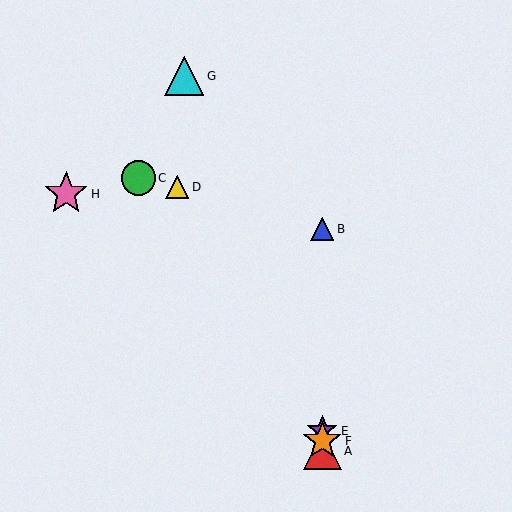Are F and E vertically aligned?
Yes, both are at x≈323.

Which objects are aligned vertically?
Objects A, B, E, F are aligned vertically.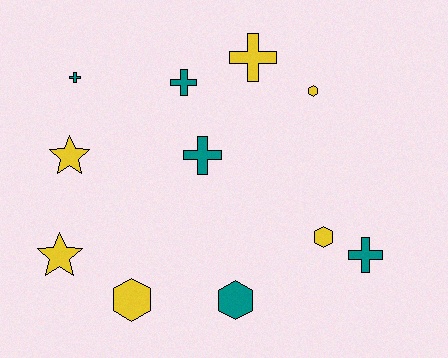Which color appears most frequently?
Yellow, with 6 objects.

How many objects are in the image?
There are 11 objects.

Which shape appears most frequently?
Cross, with 5 objects.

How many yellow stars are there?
There are 2 yellow stars.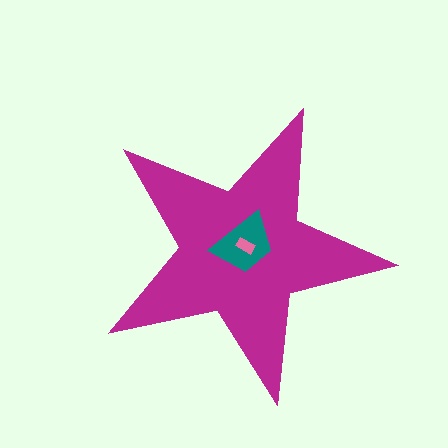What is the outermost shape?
The magenta star.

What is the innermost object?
The pink rectangle.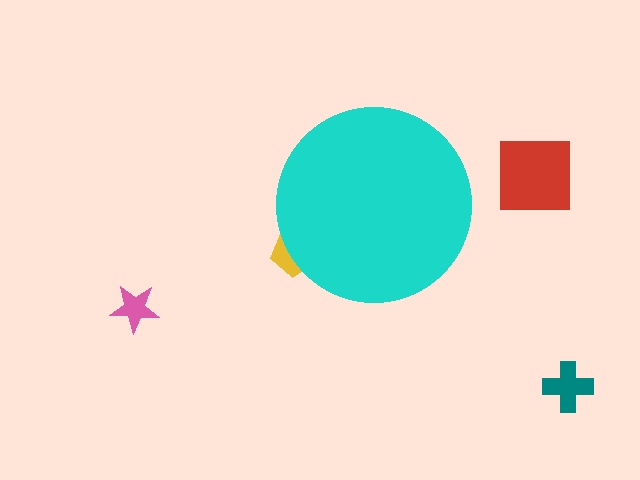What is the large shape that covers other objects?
A cyan circle.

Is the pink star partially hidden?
No, the pink star is fully visible.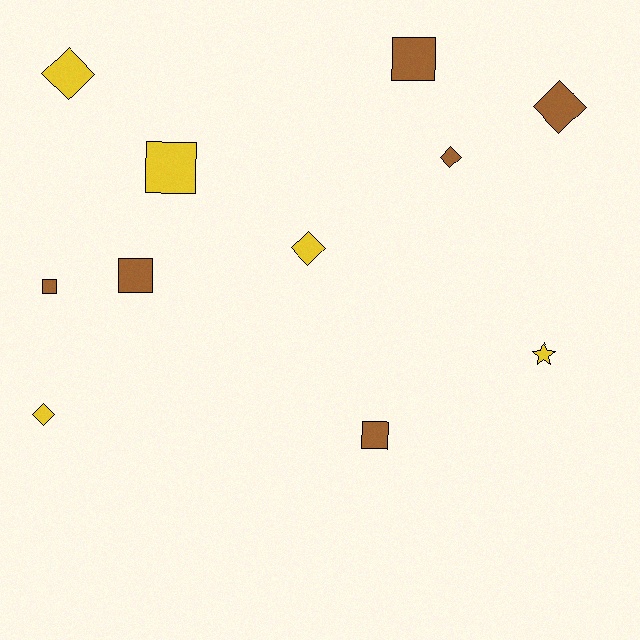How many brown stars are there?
There are no brown stars.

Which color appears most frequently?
Brown, with 6 objects.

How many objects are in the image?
There are 11 objects.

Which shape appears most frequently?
Square, with 5 objects.